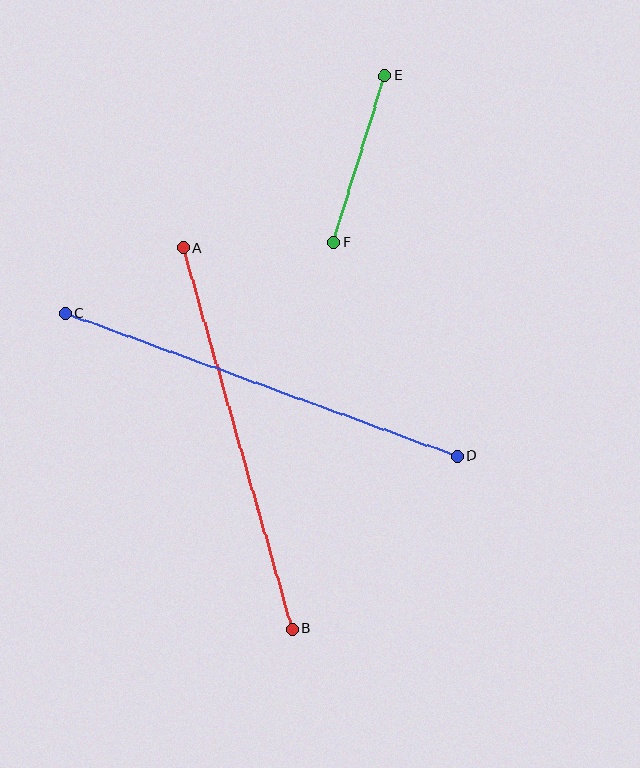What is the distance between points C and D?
The distance is approximately 417 pixels.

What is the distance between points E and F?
The distance is approximately 174 pixels.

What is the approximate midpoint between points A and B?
The midpoint is at approximately (238, 439) pixels.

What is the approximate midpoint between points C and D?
The midpoint is at approximately (261, 385) pixels.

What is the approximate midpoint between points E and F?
The midpoint is at approximately (359, 159) pixels.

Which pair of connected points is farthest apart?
Points C and D are farthest apart.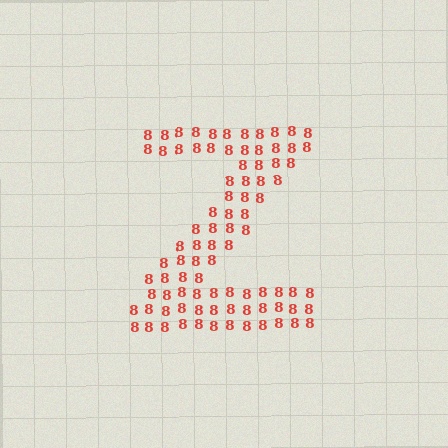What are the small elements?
The small elements are digit 8's.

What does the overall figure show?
The overall figure shows the letter Z.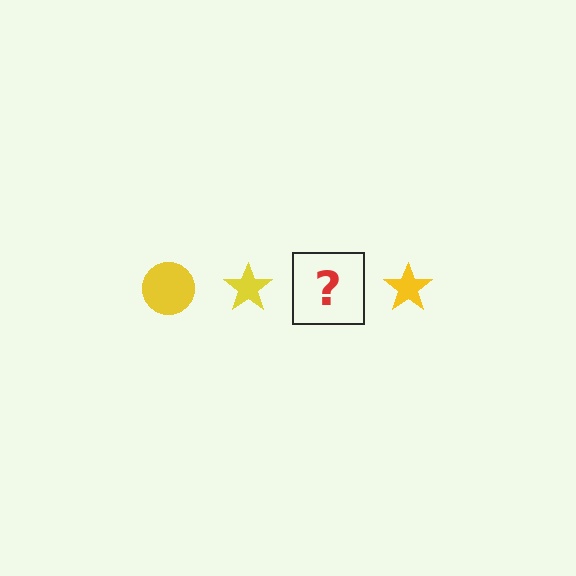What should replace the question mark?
The question mark should be replaced with a yellow circle.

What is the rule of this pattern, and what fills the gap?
The rule is that the pattern cycles through circle, star shapes in yellow. The gap should be filled with a yellow circle.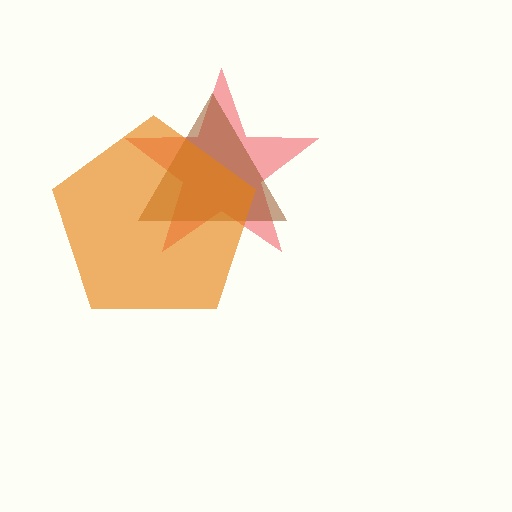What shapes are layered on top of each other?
The layered shapes are: a red star, a brown triangle, an orange pentagon.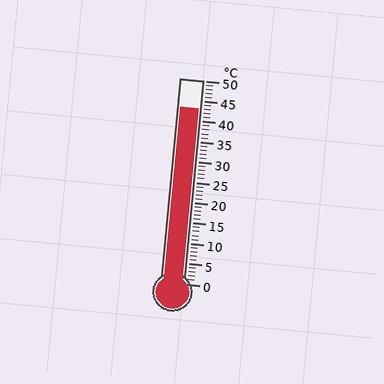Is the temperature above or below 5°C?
The temperature is above 5°C.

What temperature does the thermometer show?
The thermometer shows approximately 43°C.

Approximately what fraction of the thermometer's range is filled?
The thermometer is filled to approximately 85% of its range.